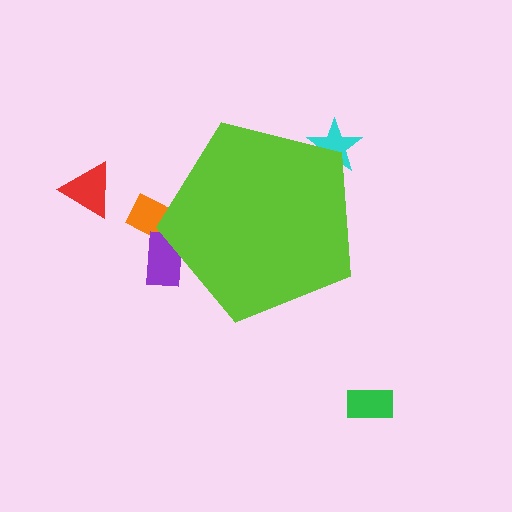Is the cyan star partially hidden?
Yes, the cyan star is partially hidden behind the lime pentagon.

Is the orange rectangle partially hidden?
Yes, the orange rectangle is partially hidden behind the lime pentagon.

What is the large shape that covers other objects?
A lime pentagon.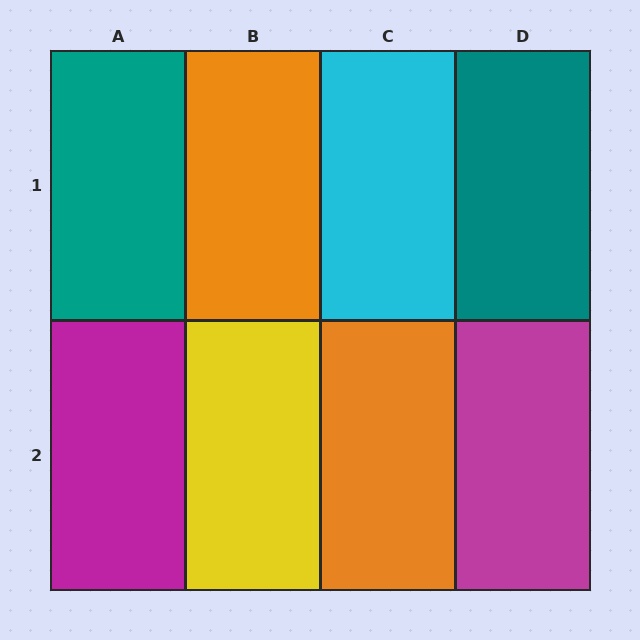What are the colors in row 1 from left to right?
Teal, orange, cyan, teal.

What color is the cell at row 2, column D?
Magenta.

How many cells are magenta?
2 cells are magenta.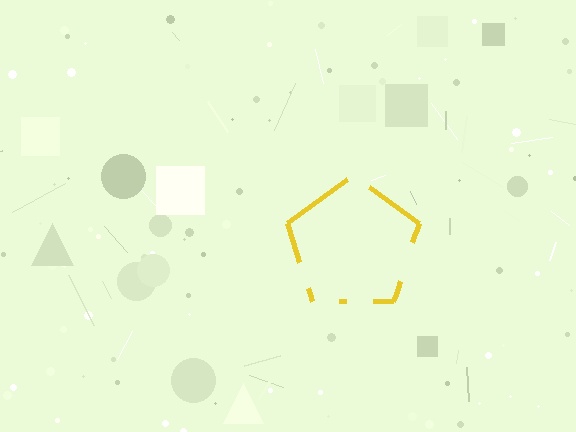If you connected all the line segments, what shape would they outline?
They would outline a pentagon.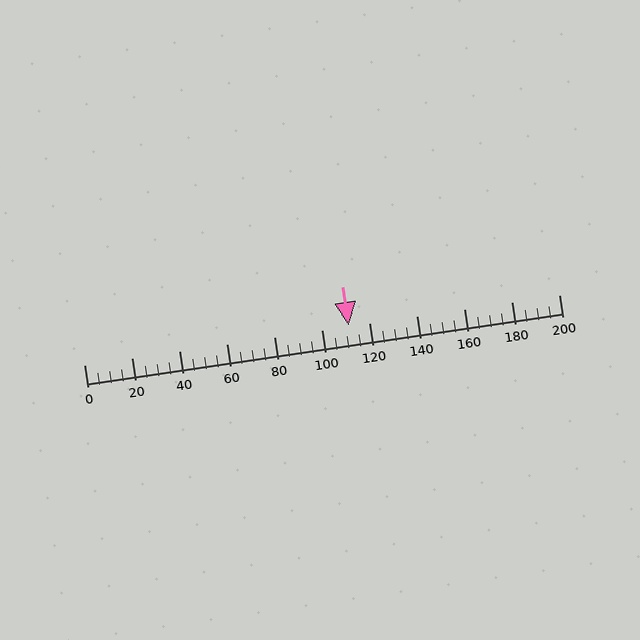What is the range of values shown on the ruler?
The ruler shows values from 0 to 200.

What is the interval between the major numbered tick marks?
The major tick marks are spaced 20 units apart.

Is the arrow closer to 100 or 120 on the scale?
The arrow is closer to 120.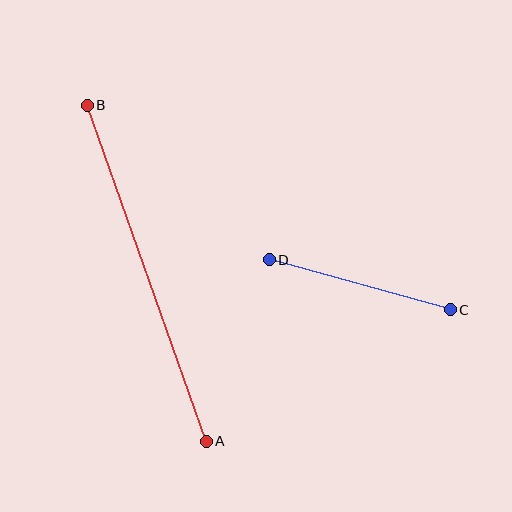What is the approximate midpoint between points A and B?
The midpoint is at approximately (147, 273) pixels.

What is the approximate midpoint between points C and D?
The midpoint is at approximately (360, 285) pixels.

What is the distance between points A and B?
The distance is approximately 356 pixels.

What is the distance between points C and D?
The distance is approximately 188 pixels.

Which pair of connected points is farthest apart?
Points A and B are farthest apart.